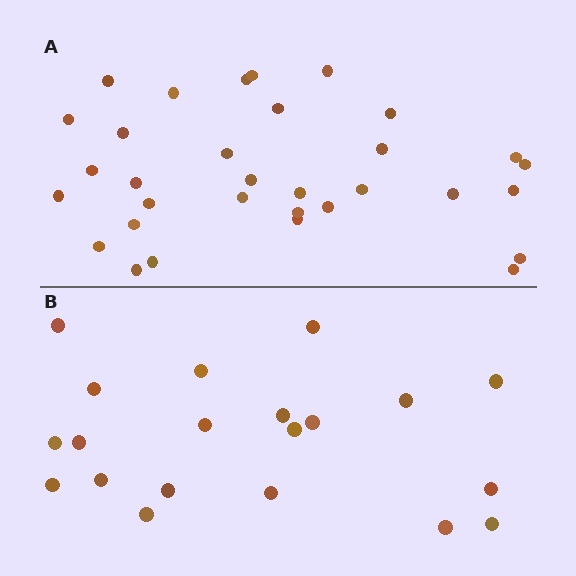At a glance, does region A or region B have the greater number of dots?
Region A (the top region) has more dots.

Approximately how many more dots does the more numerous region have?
Region A has roughly 12 or so more dots than region B.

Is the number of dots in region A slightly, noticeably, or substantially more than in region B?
Region A has substantially more. The ratio is roughly 1.6 to 1.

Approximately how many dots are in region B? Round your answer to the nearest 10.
About 20 dots.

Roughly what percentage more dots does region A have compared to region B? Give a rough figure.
About 60% more.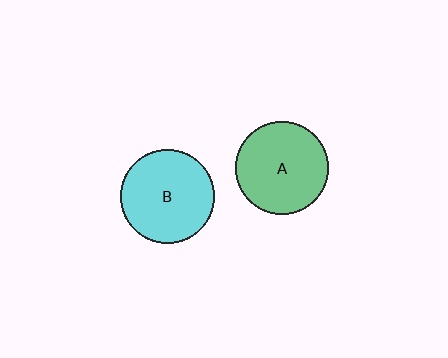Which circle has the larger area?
Circle B (cyan).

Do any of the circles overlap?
No, none of the circles overlap.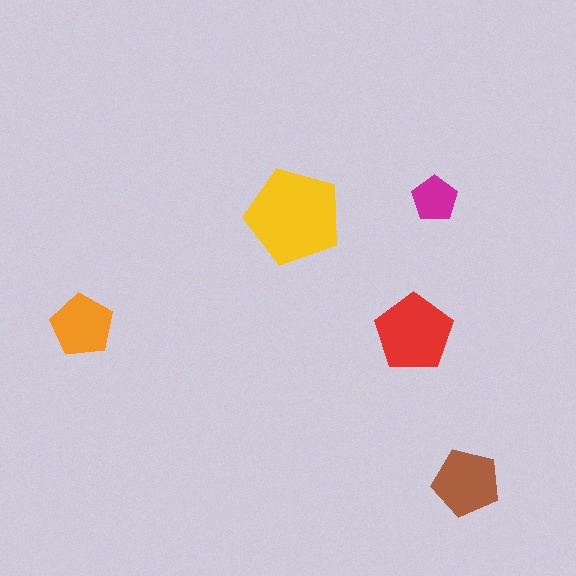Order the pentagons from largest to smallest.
the yellow one, the red one, the brown one, the orange one, the magenta one.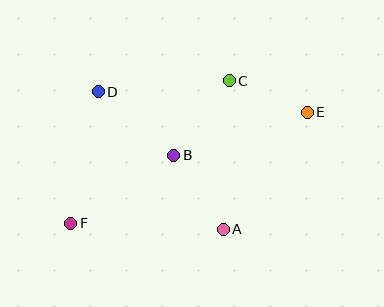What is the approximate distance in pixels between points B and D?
The distance between B and D is approximately 99 pixels.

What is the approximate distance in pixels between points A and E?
The distance between A and E is approximately 144 pixels.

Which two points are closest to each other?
Points C and E are closest to each other.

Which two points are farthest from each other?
Points E and F are farthest from each other.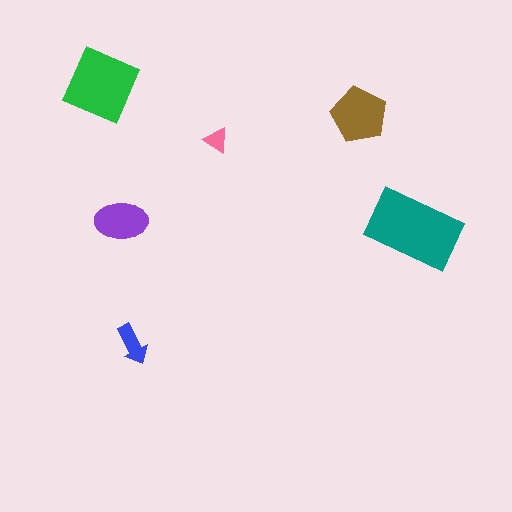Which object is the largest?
The teal rectangle.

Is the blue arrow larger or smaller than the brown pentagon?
Smaller.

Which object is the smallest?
The pink triangle.